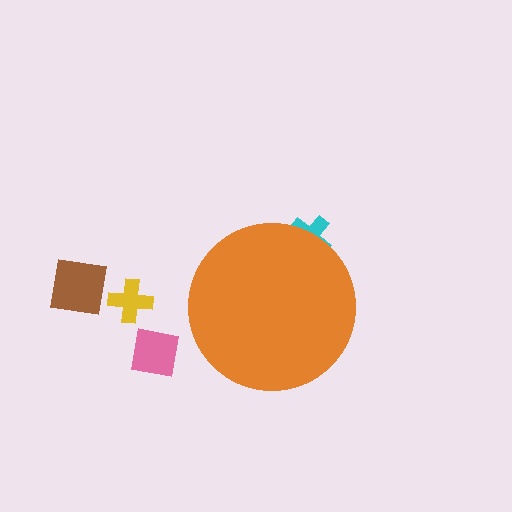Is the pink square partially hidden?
No, the pink square is fully visible.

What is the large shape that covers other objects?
An orange circle.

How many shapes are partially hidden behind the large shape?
1 shape is partially hidden.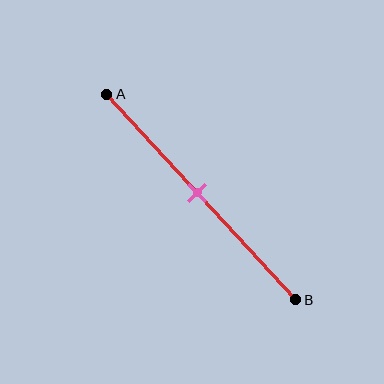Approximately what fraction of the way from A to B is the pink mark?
The pink mark is approximately 50% of the way from A to B.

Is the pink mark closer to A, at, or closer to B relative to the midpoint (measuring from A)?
The pink mark is approximately at the midpoint of segment AB.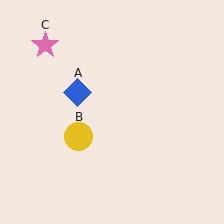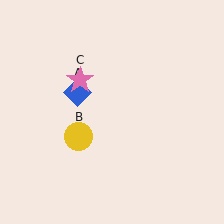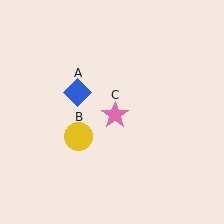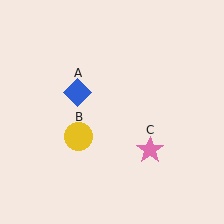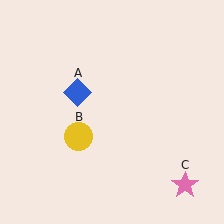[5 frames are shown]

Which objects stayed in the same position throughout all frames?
Blue diamond (object A) and yellow circle (object B) remained stationary.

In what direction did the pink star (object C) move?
The pink star (object C) moved down and to the right.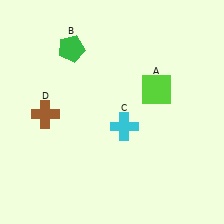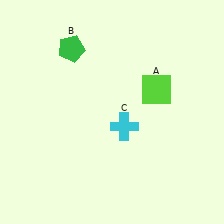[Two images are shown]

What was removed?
The brown cross (D) was removed in Image 2.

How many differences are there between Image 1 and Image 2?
There is 1 difference between the two images.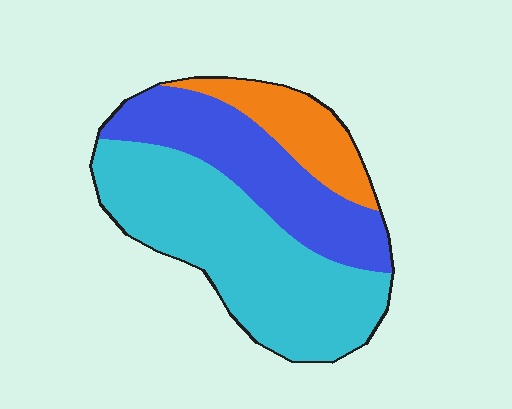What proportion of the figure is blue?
Blue takes up about one third (1/3) of the figure.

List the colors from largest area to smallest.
From largest to smallest: cyan, blue, orange.